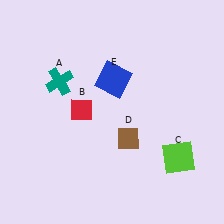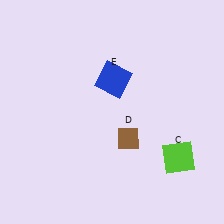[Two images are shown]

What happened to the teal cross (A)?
The teal cross (A) was removed in Image 2. It was in the top-left area of Image 1.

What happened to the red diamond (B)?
The red diamond (B) was removed in Image 2. It was in the top-left area of Image 1.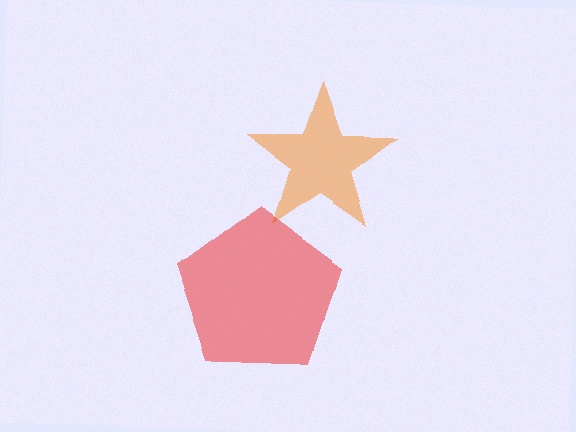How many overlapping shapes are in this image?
There are 2 overlapping shapes in the image.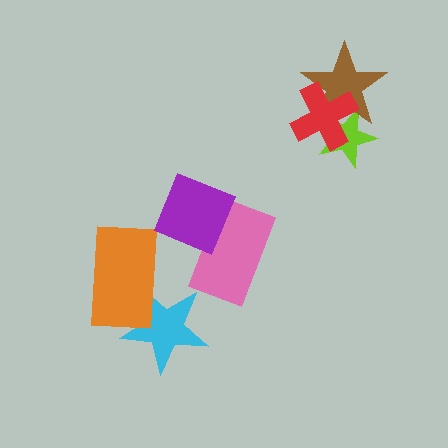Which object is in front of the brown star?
The red cross is in front of the brown star.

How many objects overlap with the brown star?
2 objects overlap with the brown star.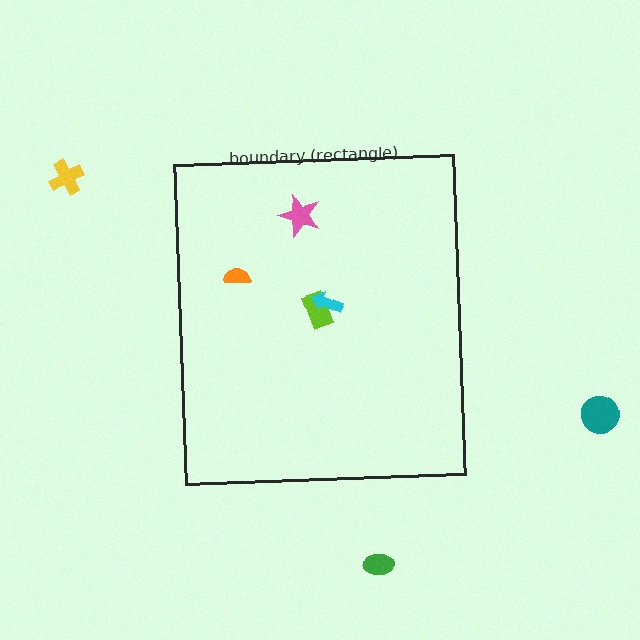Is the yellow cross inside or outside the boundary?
Outside.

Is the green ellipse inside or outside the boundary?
Outside.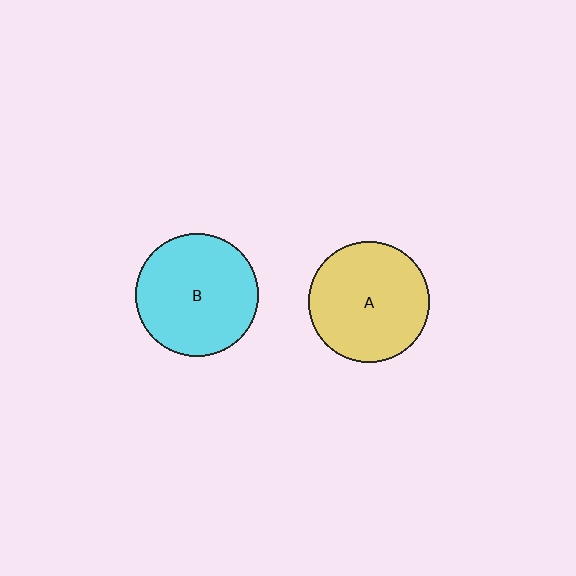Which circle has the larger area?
Circle B (cyan).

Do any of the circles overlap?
No, none of the circles overlap.